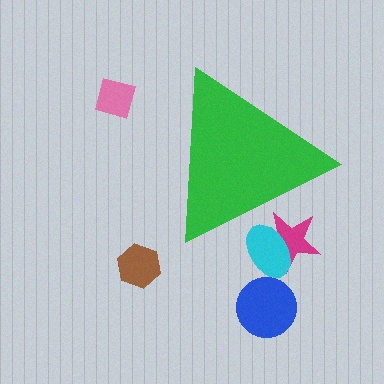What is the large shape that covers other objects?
A green triangle.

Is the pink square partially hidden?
No, the pink square is fully visible.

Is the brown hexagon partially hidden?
No, the brown hexagon is fully visible.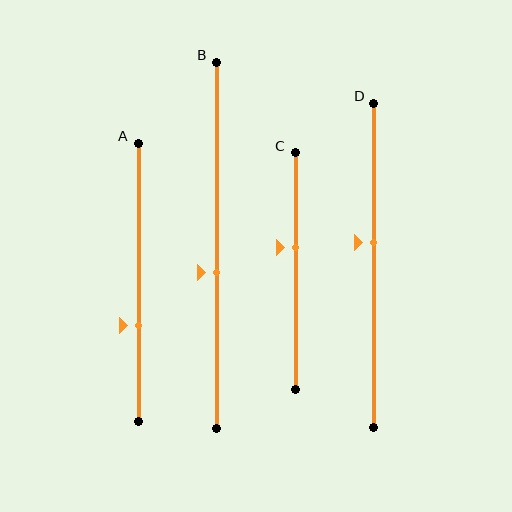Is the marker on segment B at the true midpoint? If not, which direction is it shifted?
No, the marker on segment B is shifted downward by about 7% of the segment length.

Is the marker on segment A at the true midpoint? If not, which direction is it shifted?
No, the marker on segment A is shifted downward by about 15% of the segment length.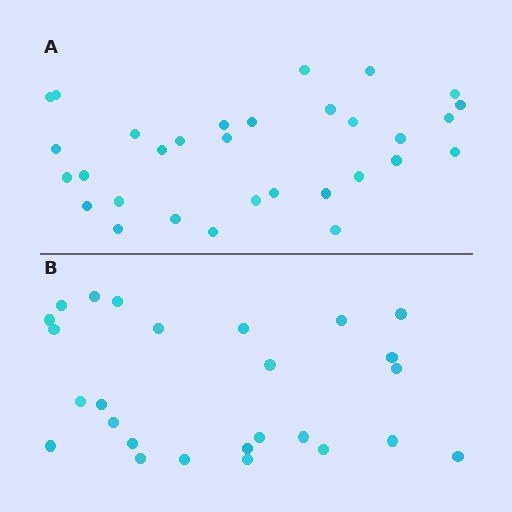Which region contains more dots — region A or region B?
Region A (the top region) has more dots.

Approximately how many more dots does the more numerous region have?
Region A has about 5 more dots than region B.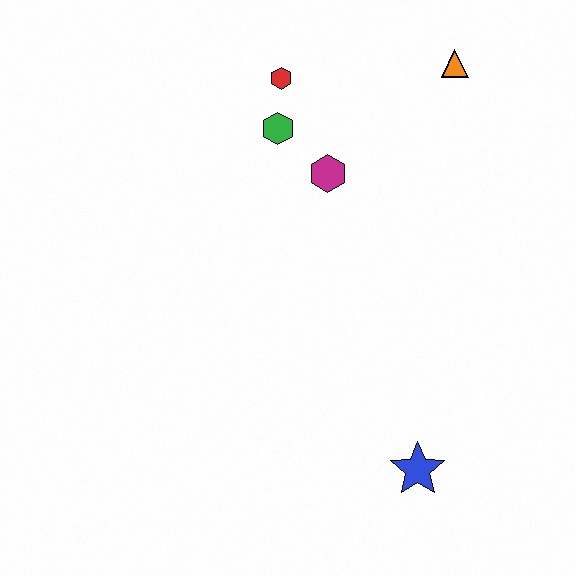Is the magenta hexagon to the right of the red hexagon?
Yes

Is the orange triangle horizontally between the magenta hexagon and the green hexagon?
No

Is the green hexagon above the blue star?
Yes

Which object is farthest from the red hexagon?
The blue star is farthest from the red hexagon.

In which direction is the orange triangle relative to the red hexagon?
The orange triangle is to the right of the red hexagon.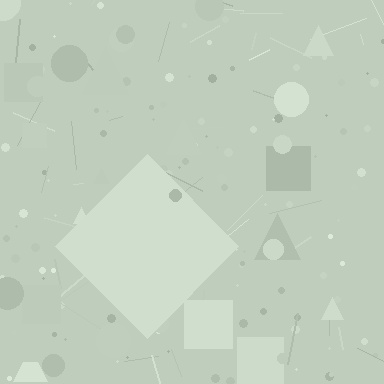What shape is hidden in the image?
A diamond is hidden in the image.